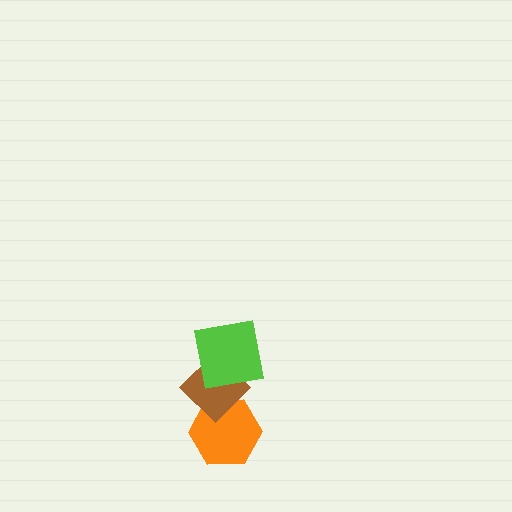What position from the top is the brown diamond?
The brown diamond is 2nd from the top.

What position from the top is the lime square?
The lime square is 1st from the top.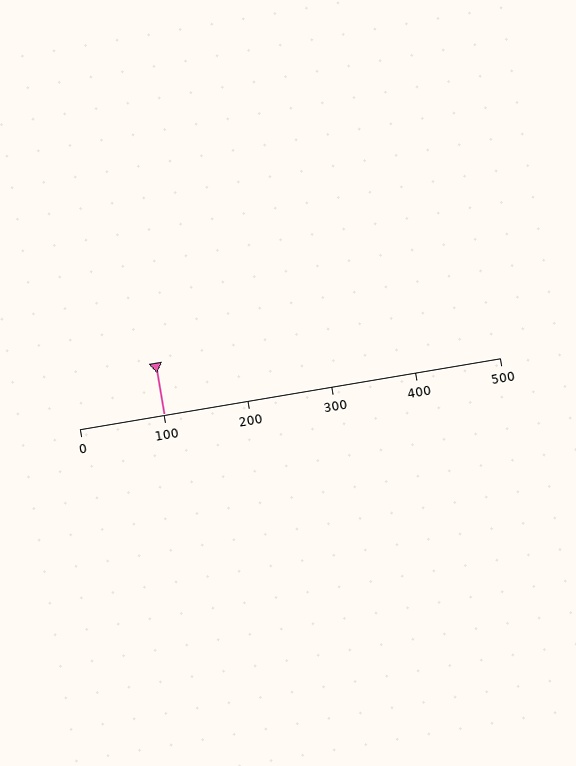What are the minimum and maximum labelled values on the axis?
The axis runs from 0 to 500.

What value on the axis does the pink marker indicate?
The marker indicates approximately 100.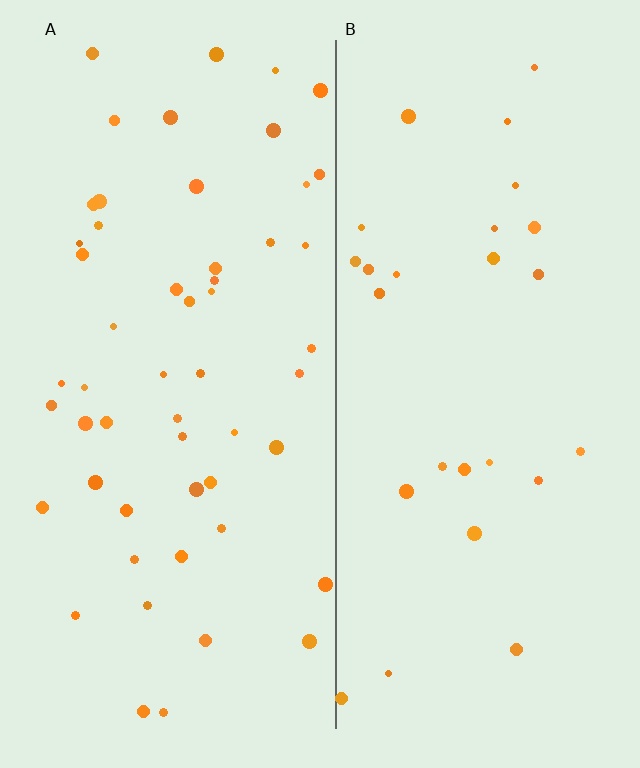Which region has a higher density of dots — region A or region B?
A (the left).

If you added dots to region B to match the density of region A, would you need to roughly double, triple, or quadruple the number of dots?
Approximately double.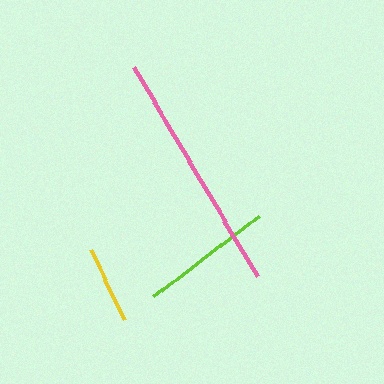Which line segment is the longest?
The pink line is the longest at approximately 243 pixels.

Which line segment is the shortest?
The yellow line is the shortest at approximately 77 pixels.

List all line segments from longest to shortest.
From longest to shortest: pink, lime, yellow.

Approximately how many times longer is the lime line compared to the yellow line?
The lime line is approximately 1.7 times the length of the yellow line.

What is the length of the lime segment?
The lime segment is approximately 132 pixels long.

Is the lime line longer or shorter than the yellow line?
The lime line is longer than the yellow line.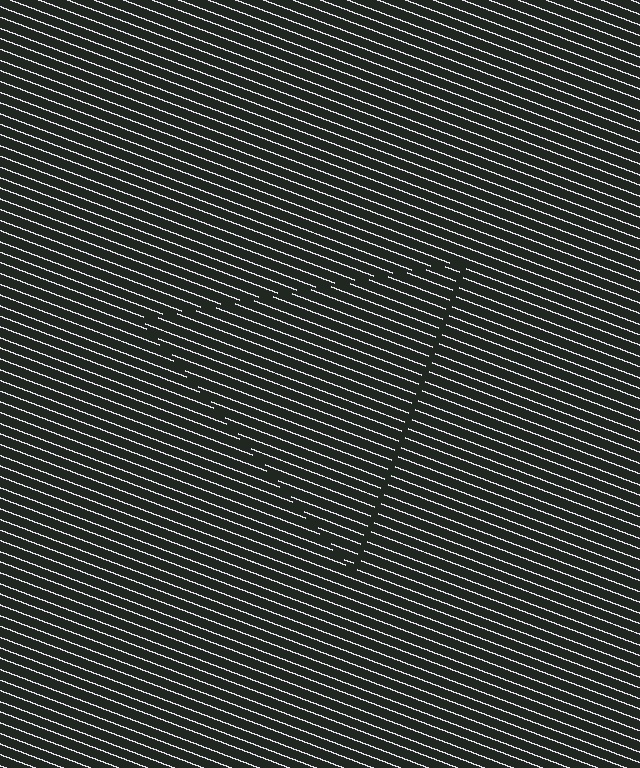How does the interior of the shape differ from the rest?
The interior of the shape contains the same grating, shifted by half a period — the contour is defined by the phase discontinuity where line-ends from the inner and outer gratings abut.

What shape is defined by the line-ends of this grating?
An illusory triangle. The interior of the shape contains the same grating, shifted by half a period — the contour is defined by the phase discontinuity where line-ends from the inner and outer gratings abut.